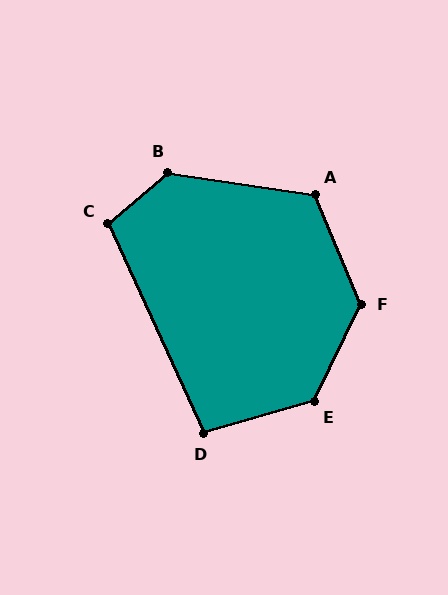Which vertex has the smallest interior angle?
D, at approximately 98 degrees.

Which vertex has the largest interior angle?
E, at approximately 132 degrees.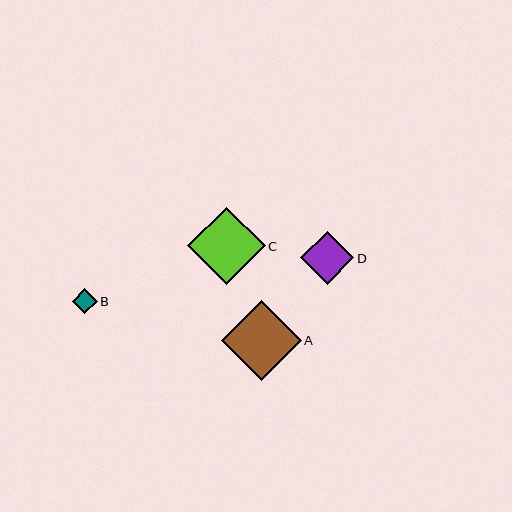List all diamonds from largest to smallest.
From largest to smallest: A, C, D, B.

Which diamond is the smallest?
Diamond B is the smallest with a size of approximately 25 pixels.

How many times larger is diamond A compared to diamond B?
Diamond A is approximately 3.2 times the size of diamond B.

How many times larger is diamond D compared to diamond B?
Diamond D is approximately 2.1 times the size of diamond B.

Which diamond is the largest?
Diamond A is the largest with a size of approximately 80 pixels.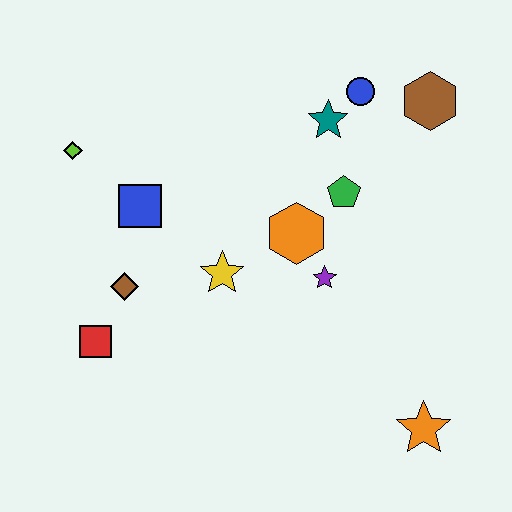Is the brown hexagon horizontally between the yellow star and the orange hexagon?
No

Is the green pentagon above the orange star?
Yes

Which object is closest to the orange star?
The purple star is closest to the orange star.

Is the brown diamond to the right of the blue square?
No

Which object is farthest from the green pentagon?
The red square is farthest from the green pentagon.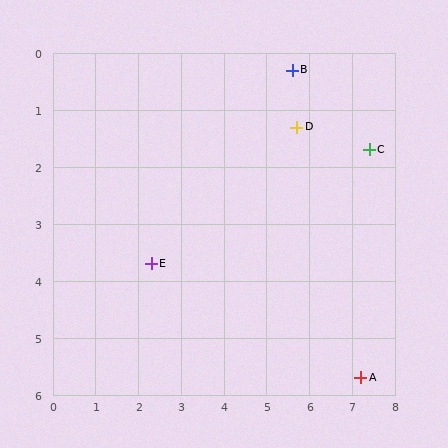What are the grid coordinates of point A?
Point A is at approximately (7.2, 5.7).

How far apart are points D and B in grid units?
Points D and B are about 1.0 grid units apart.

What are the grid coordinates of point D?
Point D is at approximately (5.7, 1.3).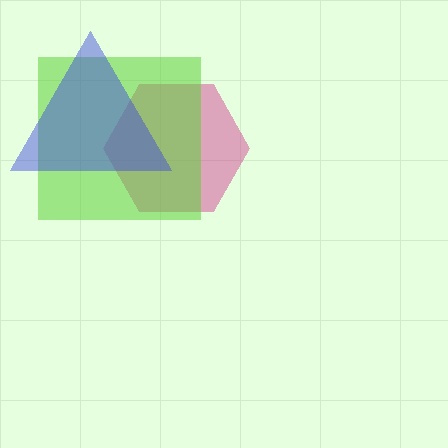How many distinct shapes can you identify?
There are 3 distinct shapes: a magenta hexagon, a lime square, a blue triangle.